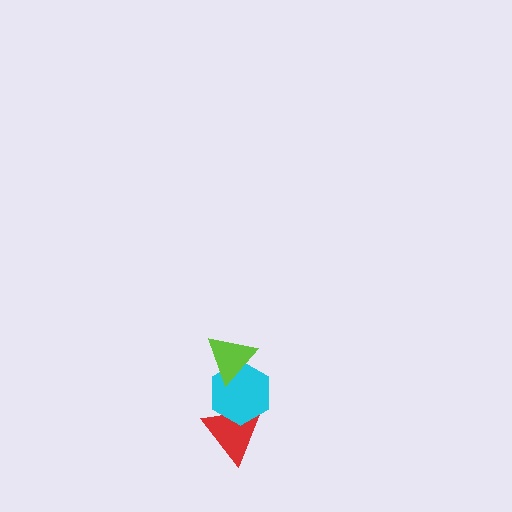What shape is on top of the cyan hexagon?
The lime triangle is on top of the cyan hexagon.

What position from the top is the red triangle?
The red triangle is 3rd from the top.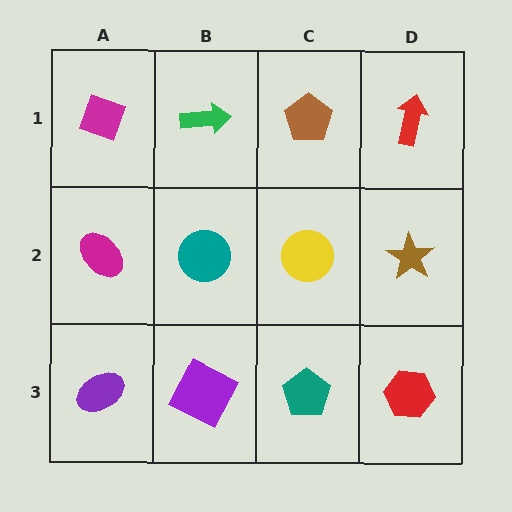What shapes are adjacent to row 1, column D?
A brown star (row 2, column D), a brown pentagon (row 1, column C).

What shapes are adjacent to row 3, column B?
A teal circle (row 2, column B), a purple ellipse (row 3, column A), a teal pentagon (row 3, column C).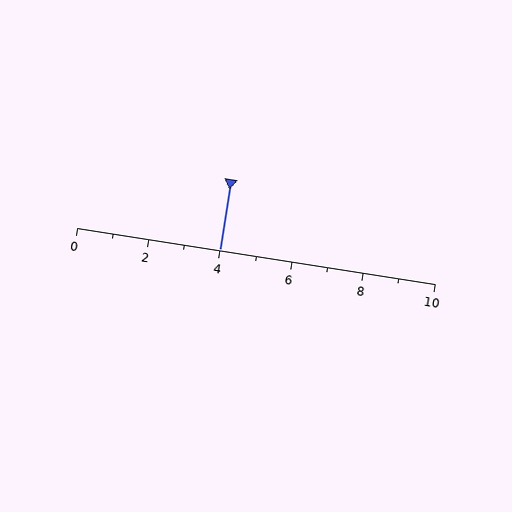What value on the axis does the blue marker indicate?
The marker indicates approximately 4.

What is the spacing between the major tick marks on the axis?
The major ticks are spaced 2 apart.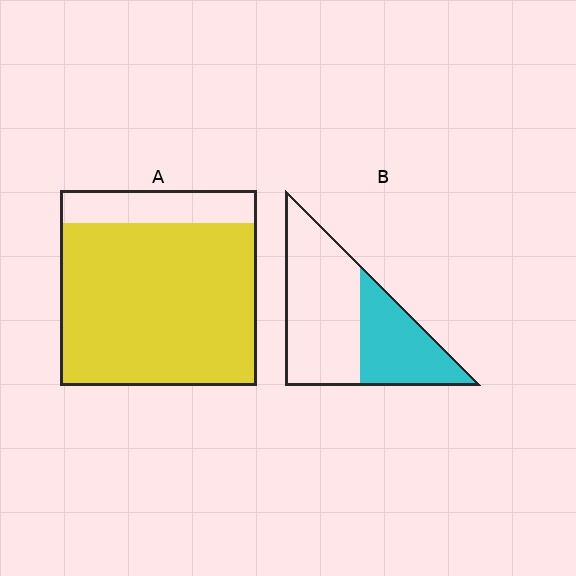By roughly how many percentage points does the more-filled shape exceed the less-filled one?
By roughly 45 percentage points (A over B).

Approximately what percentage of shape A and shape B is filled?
A is approximately 85% and B is approximately 40%.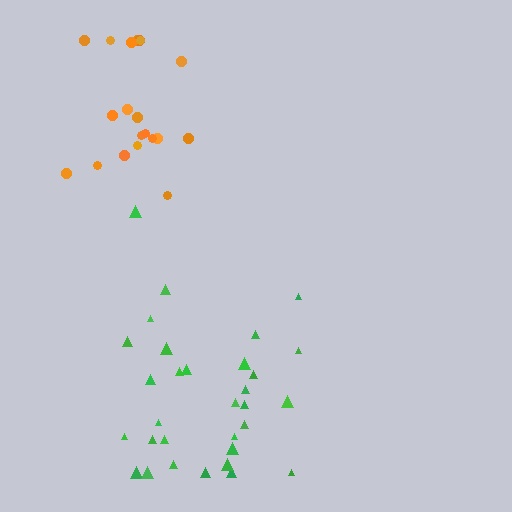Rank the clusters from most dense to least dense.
orange, green.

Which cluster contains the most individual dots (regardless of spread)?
Green (31).